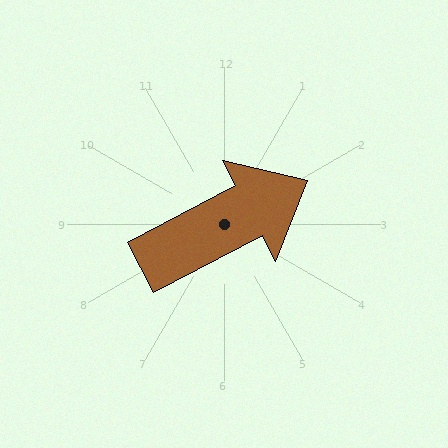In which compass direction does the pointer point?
Northeast.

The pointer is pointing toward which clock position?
Roughly 2 o'clock.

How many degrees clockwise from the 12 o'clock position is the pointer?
Approximately 62 degrees.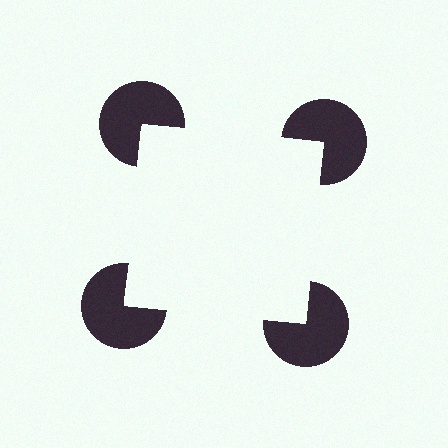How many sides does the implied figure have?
4 sides.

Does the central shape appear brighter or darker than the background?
It typically appears slightly brighter than the background, even though no actual brightness change is drawn.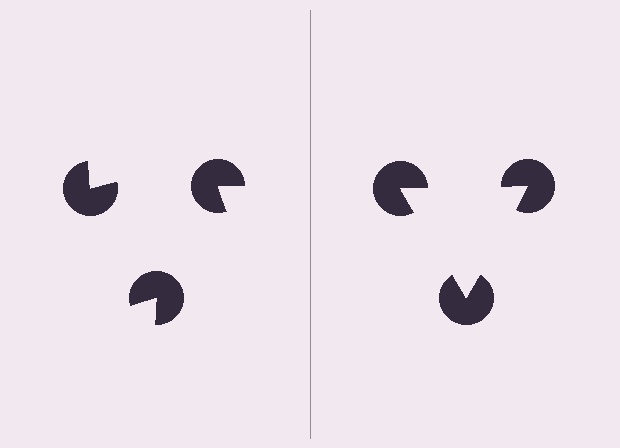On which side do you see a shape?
An illusory triangle appears on the right side. On the left side the wedge cuts are rotated, so no coherent shape forms.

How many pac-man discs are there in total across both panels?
6 — 3 on each side.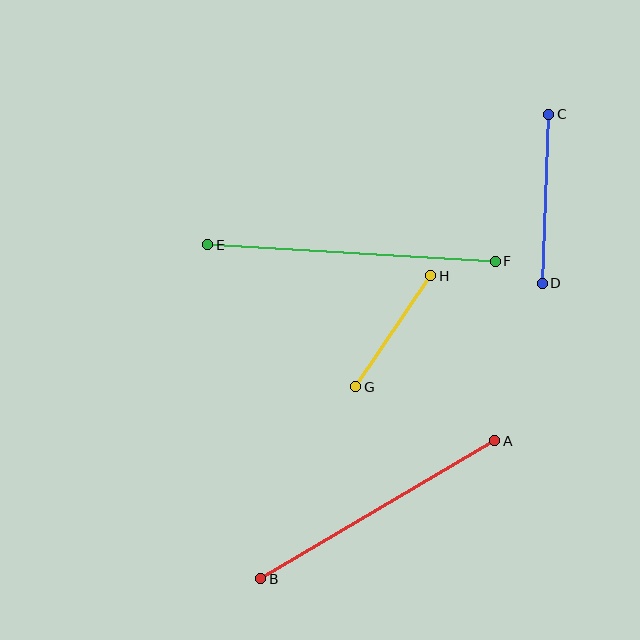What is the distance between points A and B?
The distance is approximately 272 pixels.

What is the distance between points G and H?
The distance is approximately 134 pixels.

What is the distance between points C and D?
The distance is approximately 169 pixels.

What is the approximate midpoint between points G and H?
The midpoint is at approximately (393, 331) pixels.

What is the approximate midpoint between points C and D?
The midpoint is at approximately (545, 199) pixels.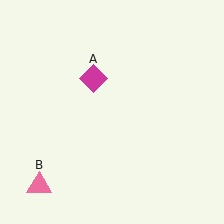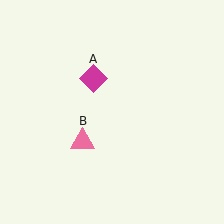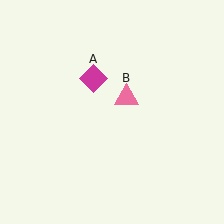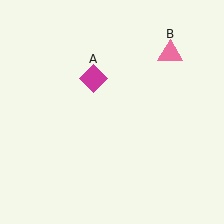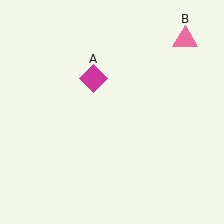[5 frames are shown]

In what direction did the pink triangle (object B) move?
The pink triangle (object B) moved up and to the right.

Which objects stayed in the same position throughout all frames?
Magenta diamond (object A) remained stationary.